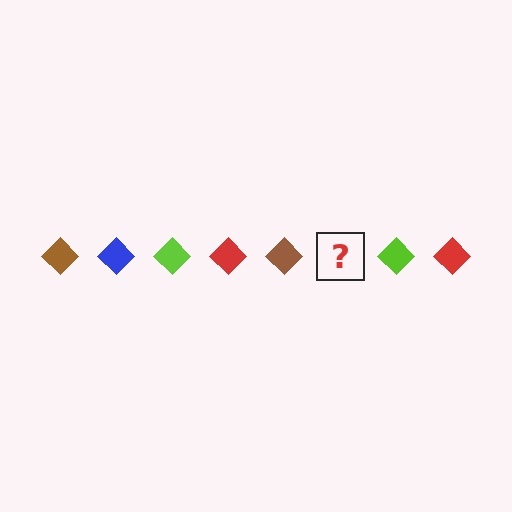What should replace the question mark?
The question mark should be replaced with a blue diamond.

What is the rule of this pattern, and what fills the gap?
The rule is that the pattern cycles through brown, blue, lime, red diamonds. The gap should be filled with a blue diamond.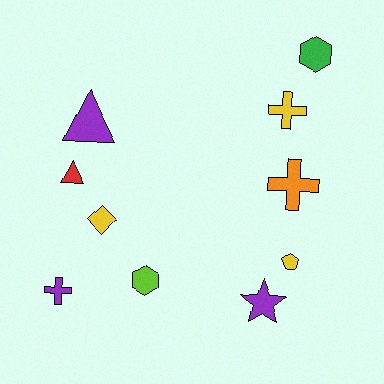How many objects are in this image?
There are 10 objects.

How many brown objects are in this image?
There are no brown objects.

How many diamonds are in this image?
There is 1 diamond.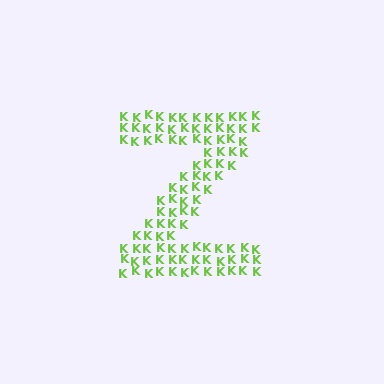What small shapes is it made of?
It is made of small letter K's.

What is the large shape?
The large shape is the letter Z.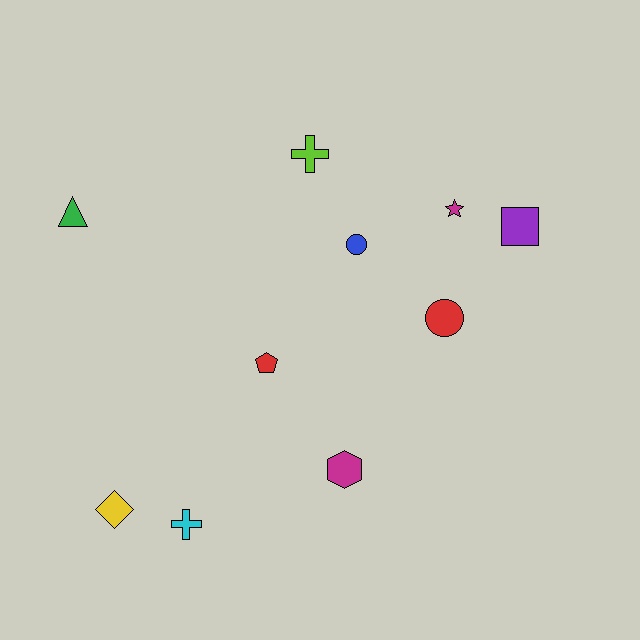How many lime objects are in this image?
There is 1 lime object.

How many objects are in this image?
There are 10 objects.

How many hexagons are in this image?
There is 1 hexagon.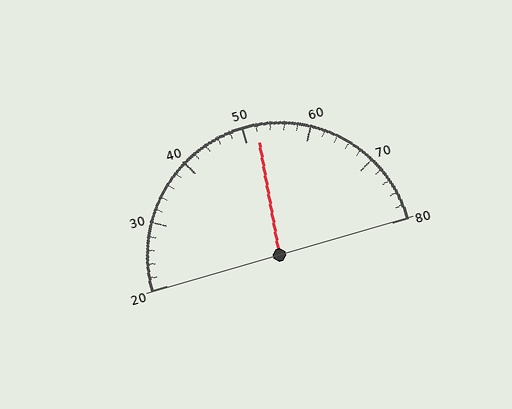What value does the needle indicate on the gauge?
The needle indicates approximately 52.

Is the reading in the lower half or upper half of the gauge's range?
The reading is in the upper half of the range (20 to 80).